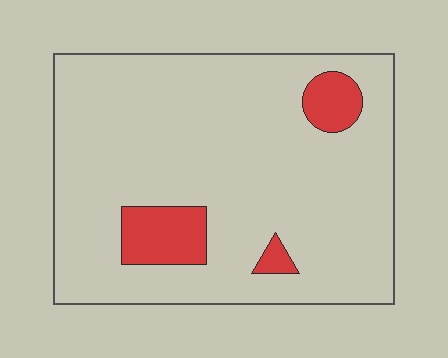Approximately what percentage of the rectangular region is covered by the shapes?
Approximately 10%.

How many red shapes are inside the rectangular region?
3.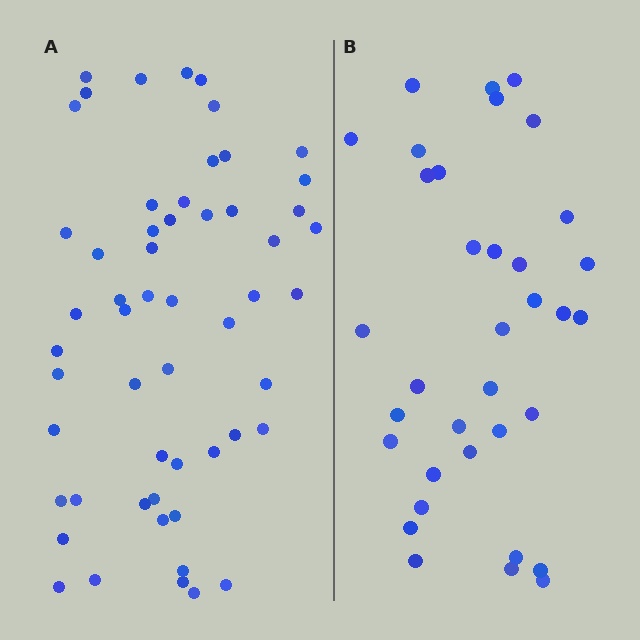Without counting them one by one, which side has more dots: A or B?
Region A (the left region) has more dots.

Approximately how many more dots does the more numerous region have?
Region A has approximately 20 more dots than region B.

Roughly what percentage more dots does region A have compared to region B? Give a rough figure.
About 55% more.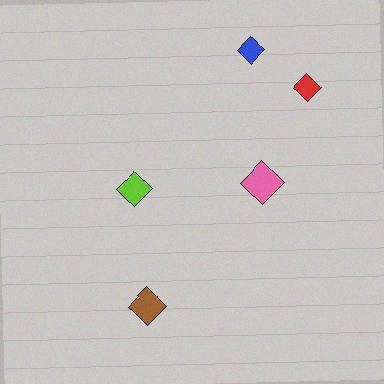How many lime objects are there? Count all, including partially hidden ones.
There is 1 lime object.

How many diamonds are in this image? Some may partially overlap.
There are 5 diamonds.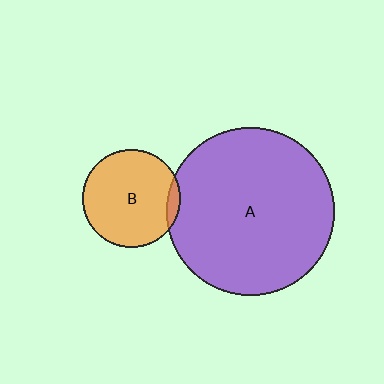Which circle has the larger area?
Circle A (purple).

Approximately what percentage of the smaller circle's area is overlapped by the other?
Approximately 5%.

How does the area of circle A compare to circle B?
Approximately 2.9 times.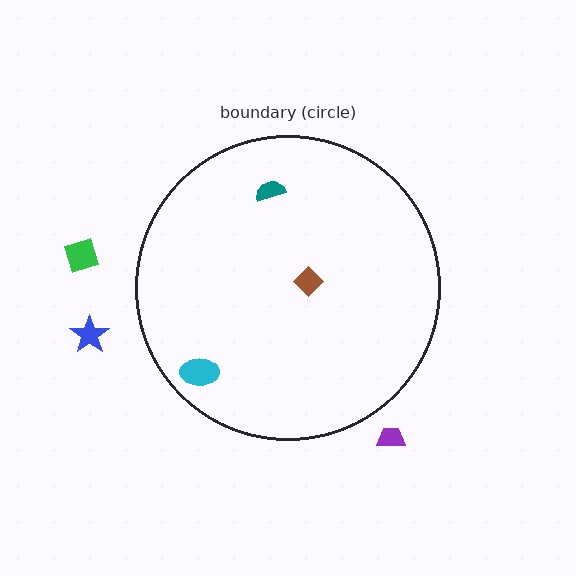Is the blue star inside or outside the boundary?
Outside.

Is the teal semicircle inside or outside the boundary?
Inside.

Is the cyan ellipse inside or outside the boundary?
Inside.